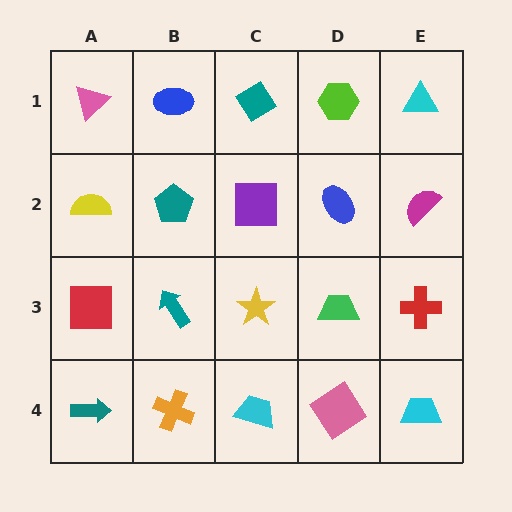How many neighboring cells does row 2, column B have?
4.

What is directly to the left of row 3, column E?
A green trapezoid.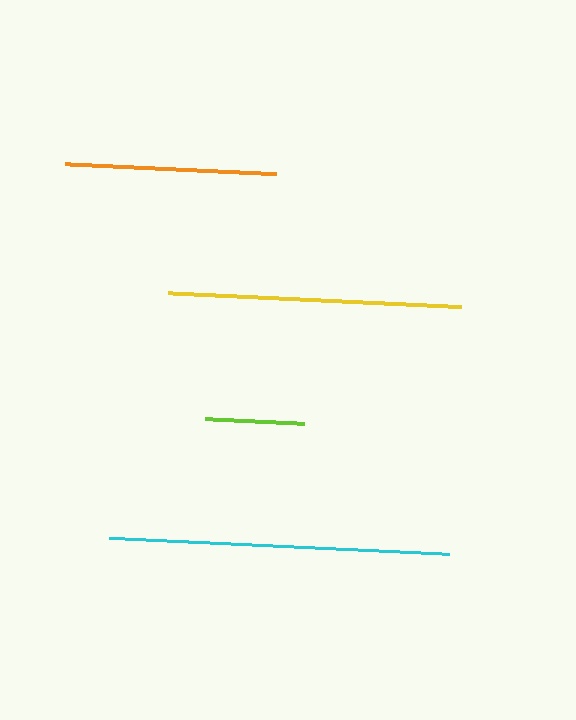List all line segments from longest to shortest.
From longest to shortest: cyan, yellow, orange, lime.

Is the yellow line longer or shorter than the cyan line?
The cyan line is longer than the yellow line.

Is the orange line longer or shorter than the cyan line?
The cyan line is longer than the orange line.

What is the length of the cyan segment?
The cyan segment is approximately 340 pixels long.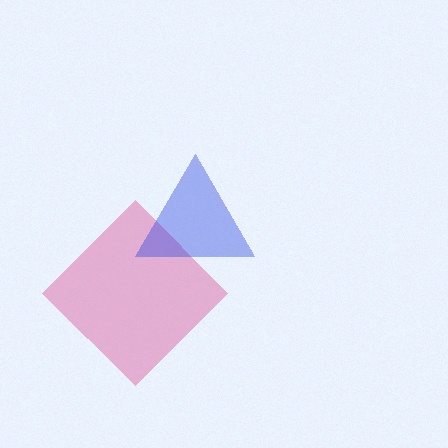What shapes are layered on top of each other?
The layered shapes are: a pink diamond, a blue triangle.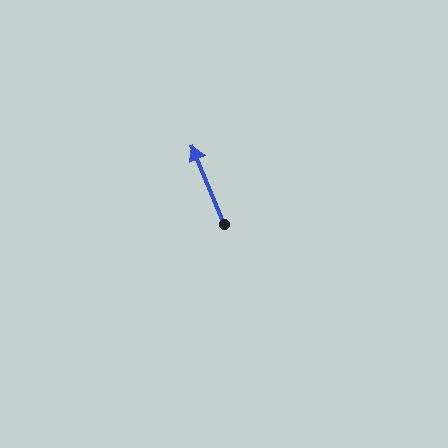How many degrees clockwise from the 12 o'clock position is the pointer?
Approximately 338 degrees.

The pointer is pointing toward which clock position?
Roughly 11 o'clock.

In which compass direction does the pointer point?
North.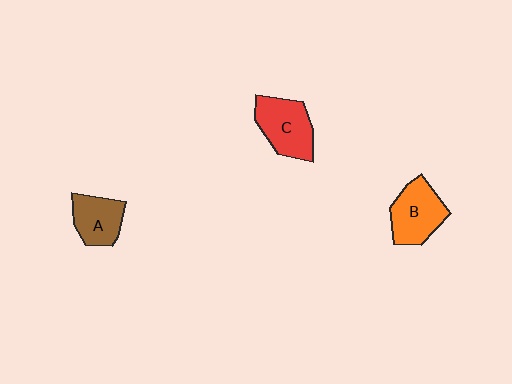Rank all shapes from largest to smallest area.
From largest to smallest: C (red), B (orange), A (brown).